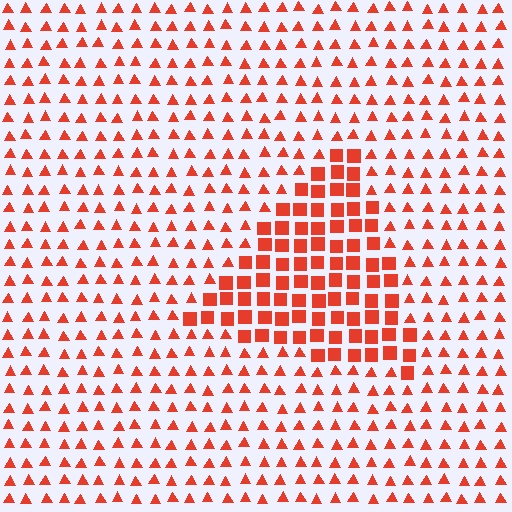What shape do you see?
I see a triangle.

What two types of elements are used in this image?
The image uses squares inside the triangle region and triangles outside it.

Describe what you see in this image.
The image is filled with small red elements arranged in a uniform grid. A triangle-shaped region contains squares, while the surrounding area contains triangles. The boundary is defined purely by the change in element shape.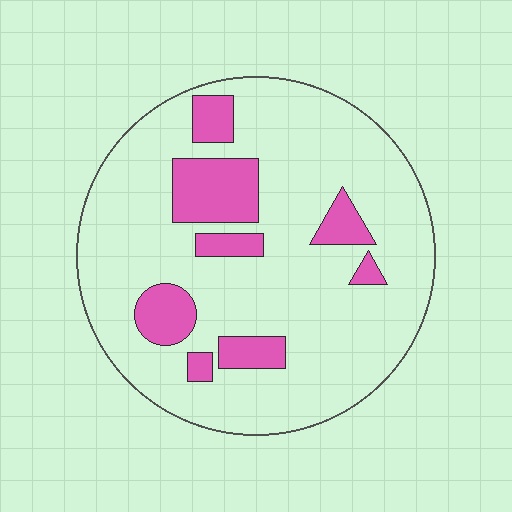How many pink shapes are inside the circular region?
8.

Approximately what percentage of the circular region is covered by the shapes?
Approximately 20%.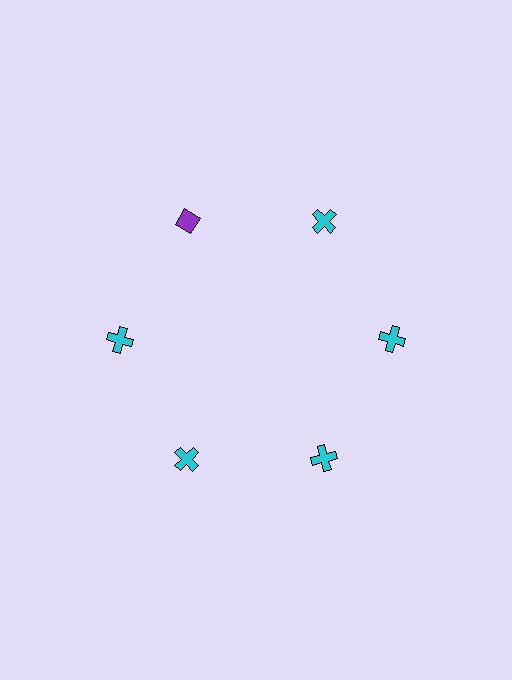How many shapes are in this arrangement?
There are 6 shapes arranged in a ring pattern.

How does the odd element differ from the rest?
It differs in both color (purple instead of cyan) and shape (diamond instead of cross).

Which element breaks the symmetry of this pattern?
The purple diamond at roughly the 11 o'clock position breaks the symmetry. All other shapes are cyan crosses.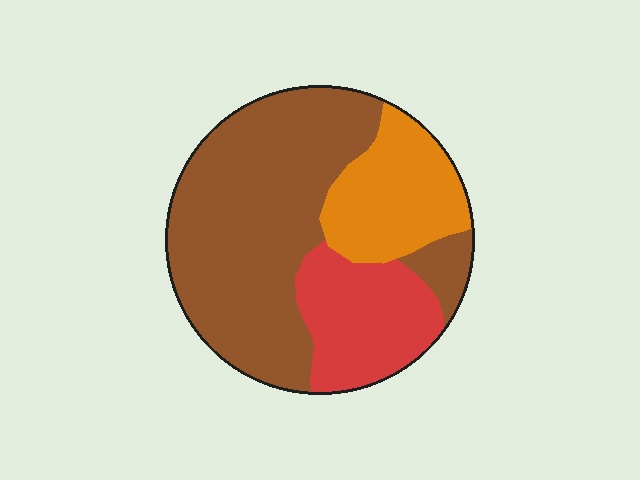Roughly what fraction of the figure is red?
Red takes up about one fifth (1/5) of the figure.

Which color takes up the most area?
Brown, at roughly 60%.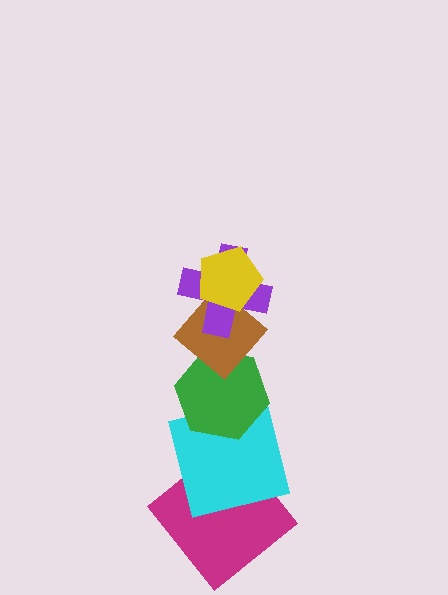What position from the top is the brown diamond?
The brown diamond is 3rd from the top.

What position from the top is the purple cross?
The purple cross is 2nd from the top.